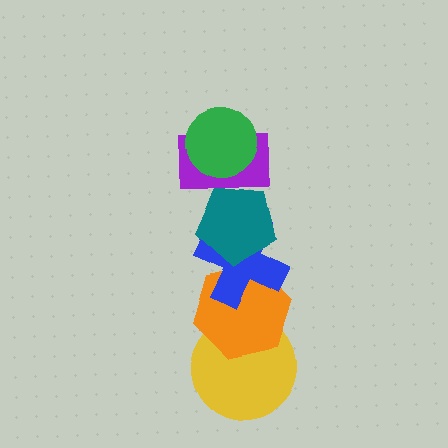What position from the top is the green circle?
The green circle is 1st from the top.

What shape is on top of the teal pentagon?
The purple rectangle is on top of the teal pentagon.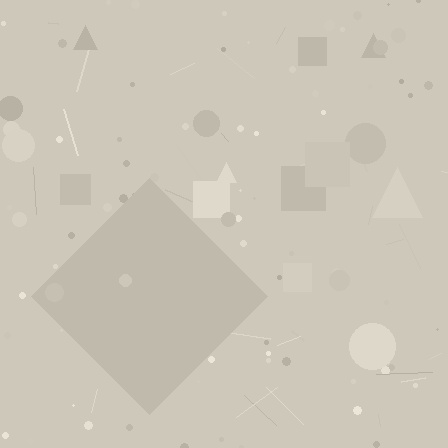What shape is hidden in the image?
A diamond is hidden in the image.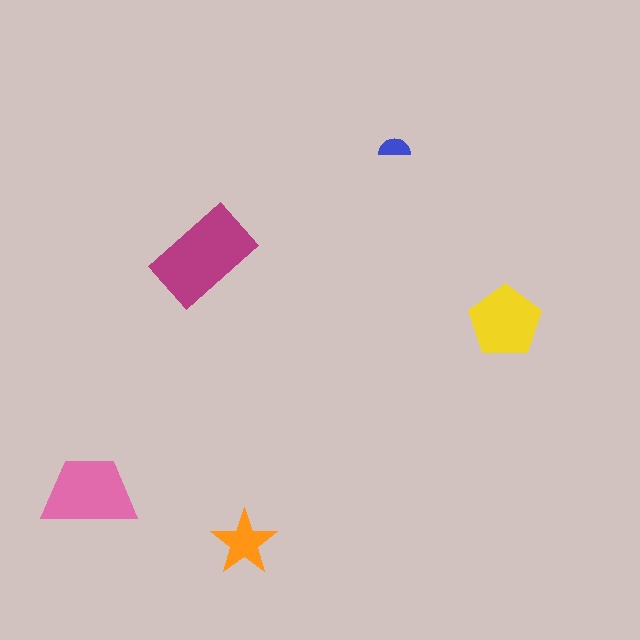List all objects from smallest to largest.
The blue semicircle, the orange star, the yellow pentagon, the pink trapezoid, the magenta rectangle.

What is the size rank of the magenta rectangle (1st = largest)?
1st.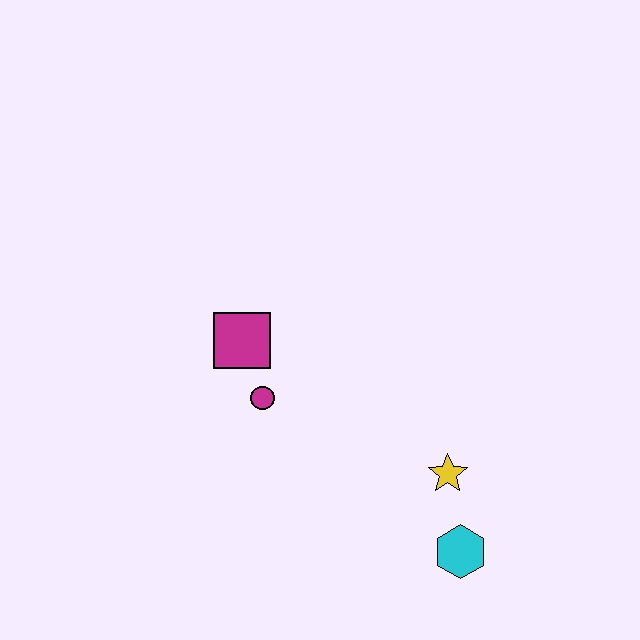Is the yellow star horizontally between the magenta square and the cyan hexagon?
Yes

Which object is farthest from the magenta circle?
The cyan hexagon is farthest from the magenta circle.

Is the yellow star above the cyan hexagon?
Yes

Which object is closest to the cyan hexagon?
The yellow star is closest to the cyan hexagon.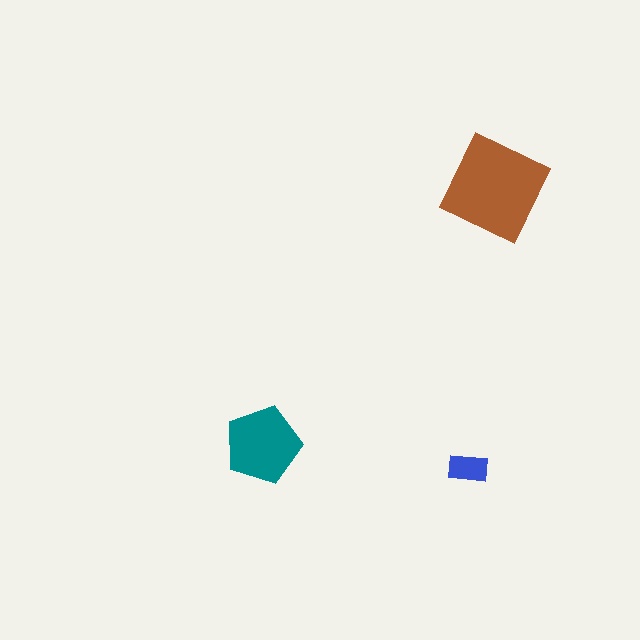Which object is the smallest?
The blue rectangle.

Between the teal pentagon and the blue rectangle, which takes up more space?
The teal pentagon.